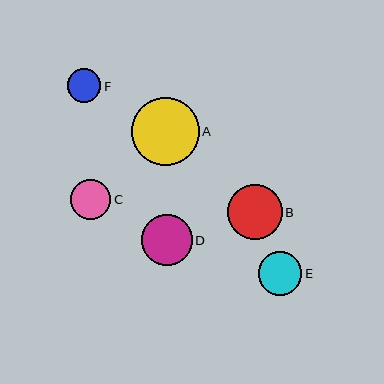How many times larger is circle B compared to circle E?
Circle B is approximately 1.3 times the size of circle E.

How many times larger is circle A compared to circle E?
Circle A is approximately 1.5 times the size of circle E.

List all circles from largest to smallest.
From largest to smallest: A, B, D, E, C, F.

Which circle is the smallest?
Circle F is the smallest with a size of approximately 33 pixels.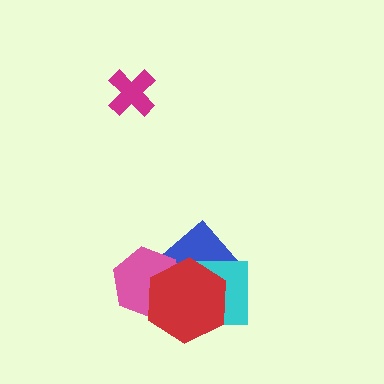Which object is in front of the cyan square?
The red hexagon is in front of the cyan square.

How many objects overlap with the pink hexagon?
2 objects overlap with the pink hexagon.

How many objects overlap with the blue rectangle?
3 objects overlap with the blue rectangle.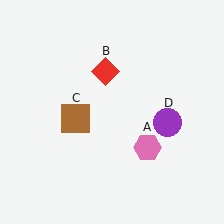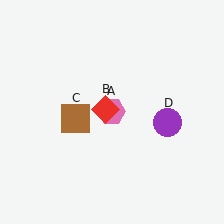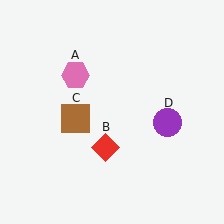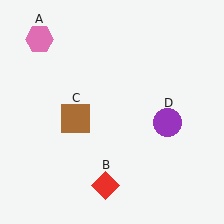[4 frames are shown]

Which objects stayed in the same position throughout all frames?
Brown square (object C) and purple circle (object D) remained stationary.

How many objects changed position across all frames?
2 objects changed position: pink hexagon (object A), red diamond (object B).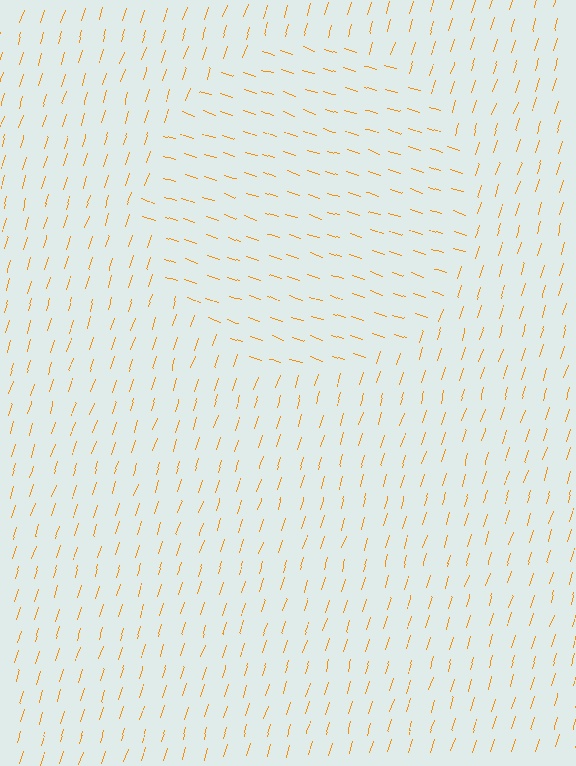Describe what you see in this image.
The image is filled with small orange line segments. A circle region in the image has lines oriented differently from the surrounding lines, creating a visible texture boundary.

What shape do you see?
I see a circle.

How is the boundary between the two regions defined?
The boundary is defined purely by a change in line orientation (approximately 90 degrees difference). All lines are the same color and thickness.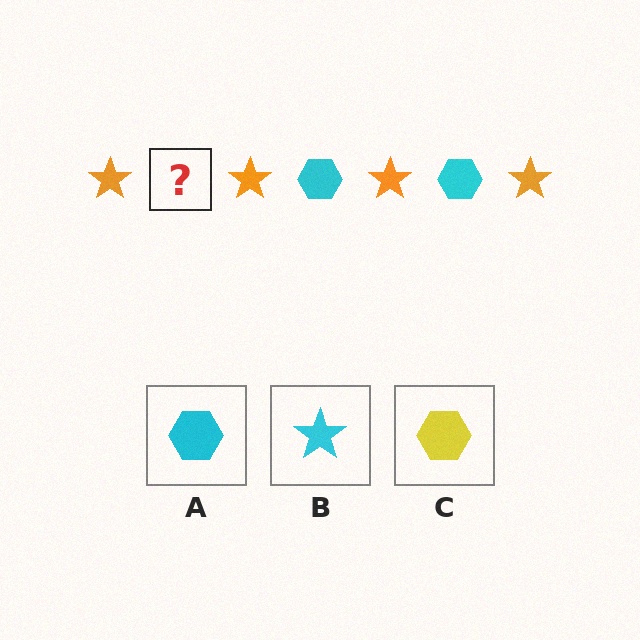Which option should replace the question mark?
Option A.